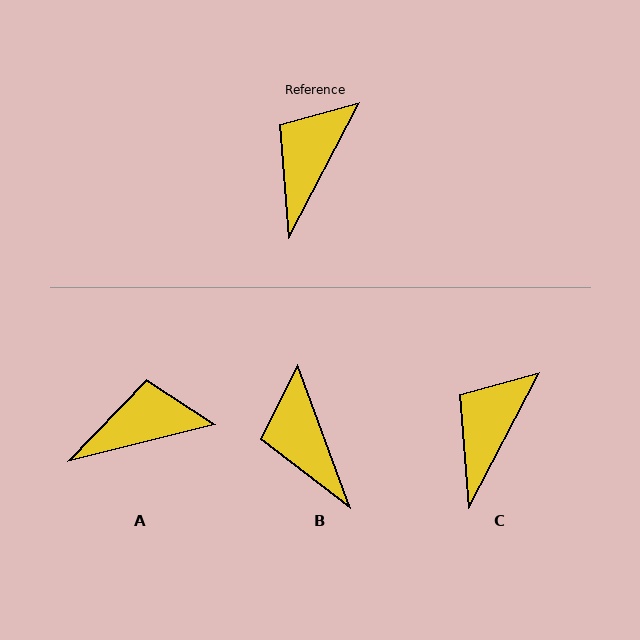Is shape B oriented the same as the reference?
No, it is off by about 48 degrees.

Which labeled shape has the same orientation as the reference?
C.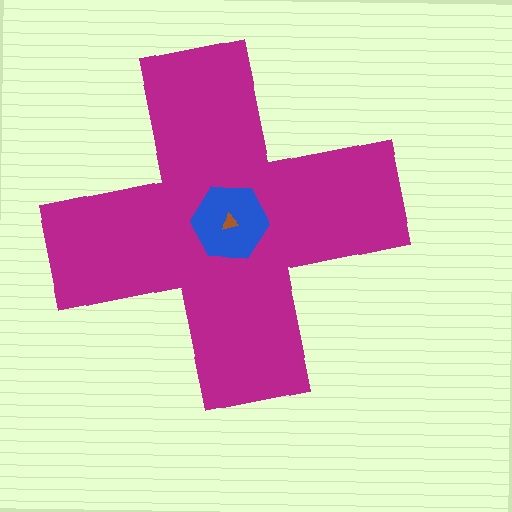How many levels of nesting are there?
3.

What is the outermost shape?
The magenta cross.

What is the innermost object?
The brown triangle.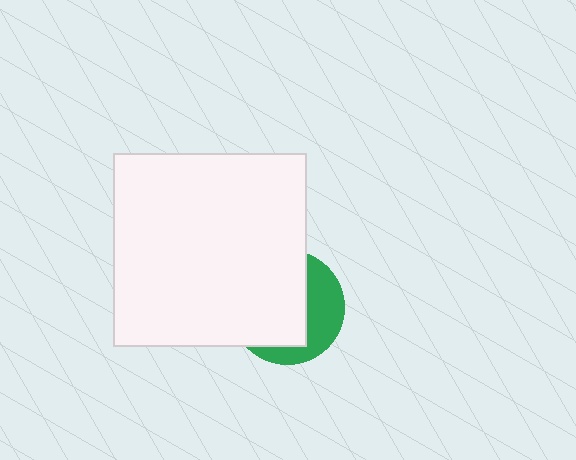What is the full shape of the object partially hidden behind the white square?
The partially hidden object is a green circle.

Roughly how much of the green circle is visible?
A small part of it is visible (roughly 36%).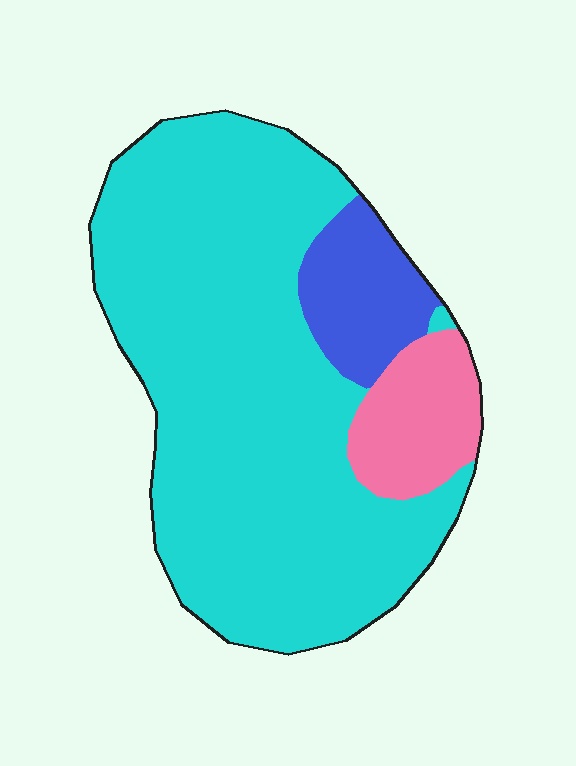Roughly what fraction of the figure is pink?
Pink takes up about one eighth (1/8) of the figure.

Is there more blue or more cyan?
Cyan.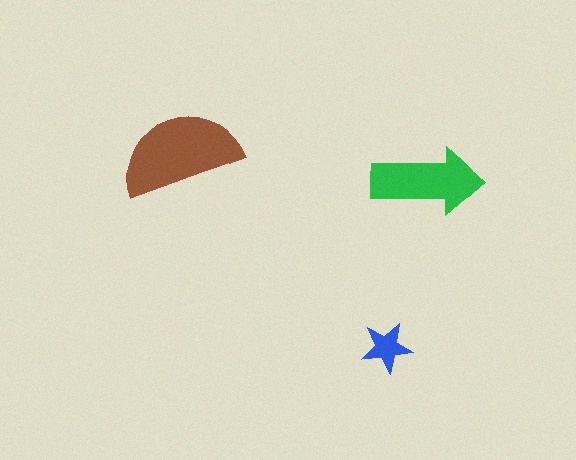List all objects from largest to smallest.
The brown semicircle, the green arrow, the blue star.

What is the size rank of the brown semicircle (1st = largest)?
1st.